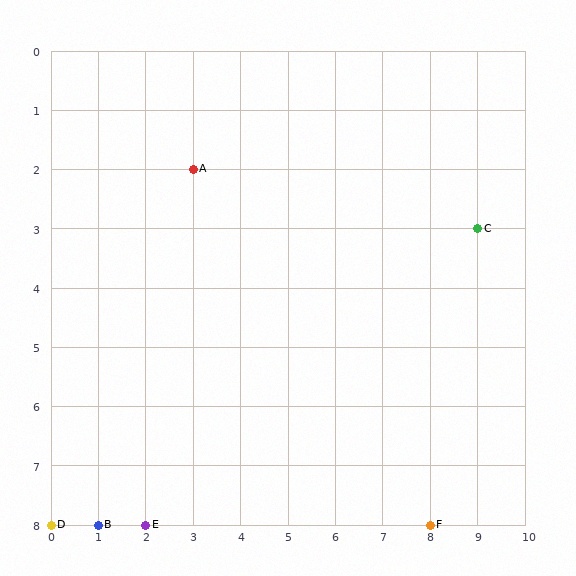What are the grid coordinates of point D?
Point D is at grid coordinates (0, 8).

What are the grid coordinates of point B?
Point B is at grid coordinates (1, 8).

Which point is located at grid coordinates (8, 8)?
Point F is at (8, 8).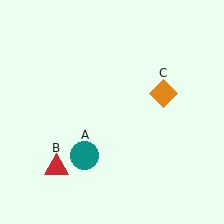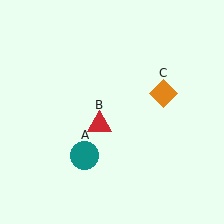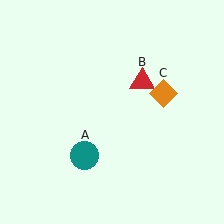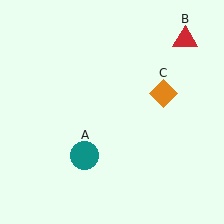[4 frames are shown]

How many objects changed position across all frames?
1 object changed position: red triangle (object B).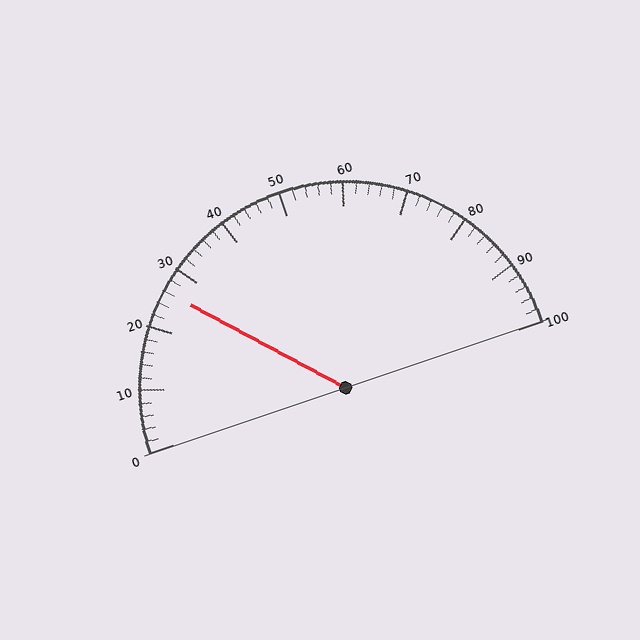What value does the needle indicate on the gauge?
The needle indicates approximately 26.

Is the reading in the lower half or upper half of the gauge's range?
The reading is in the lower half of the range (0 to 100).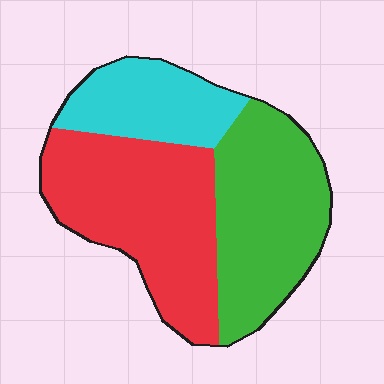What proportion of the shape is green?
Green covers around 35% of the shape.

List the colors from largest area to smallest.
From largest to smallest: red, green, cyan.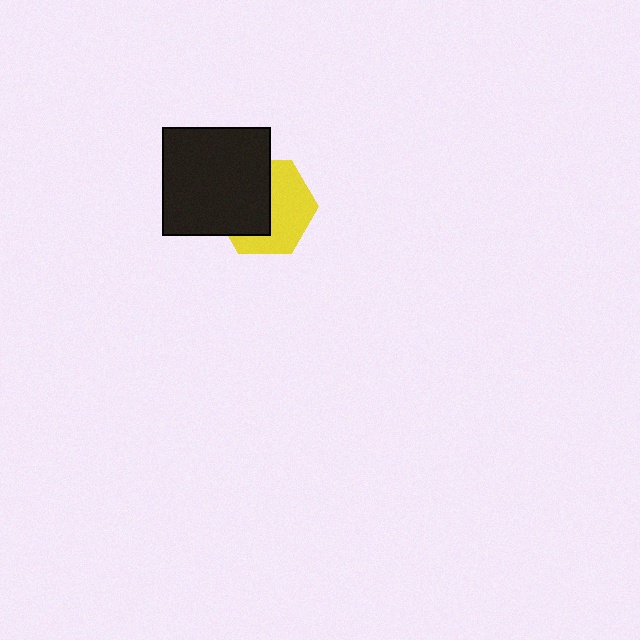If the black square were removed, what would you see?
You would see the complete yellow hexagon.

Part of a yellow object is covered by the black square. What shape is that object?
It is a hexagon.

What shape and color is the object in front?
The object in front is a black square.